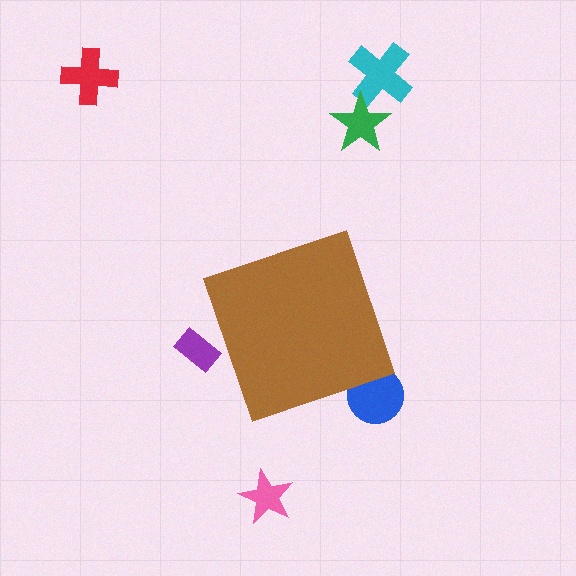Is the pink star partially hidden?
No, the pink star is fully visible.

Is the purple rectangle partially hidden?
Yes, the purple rectangle is partially hidden behind the brown diamond.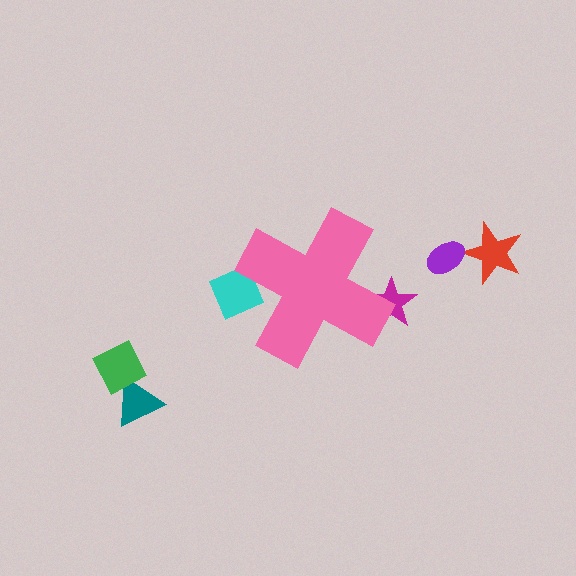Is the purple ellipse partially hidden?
No, the purple ellipse is fully visible.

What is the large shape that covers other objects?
A pink cross.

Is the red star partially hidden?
No, the red star is fully visible.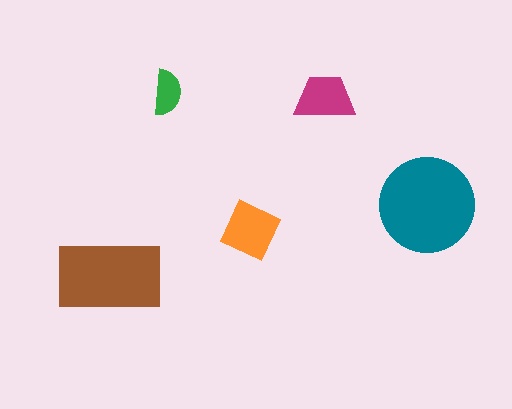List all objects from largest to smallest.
The teal circle, the brown rectangle, the orange diamond, the magenta trapezoid, the green semicircle.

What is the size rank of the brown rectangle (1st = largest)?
2nd.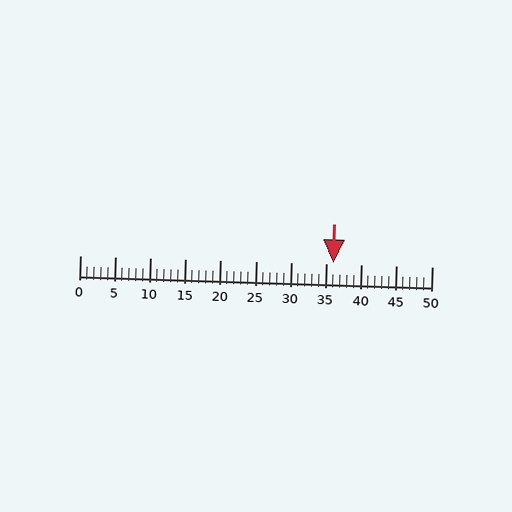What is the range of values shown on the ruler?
The ruler shows values from 0 to 50.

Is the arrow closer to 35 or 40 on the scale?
The arrow is closer to 35.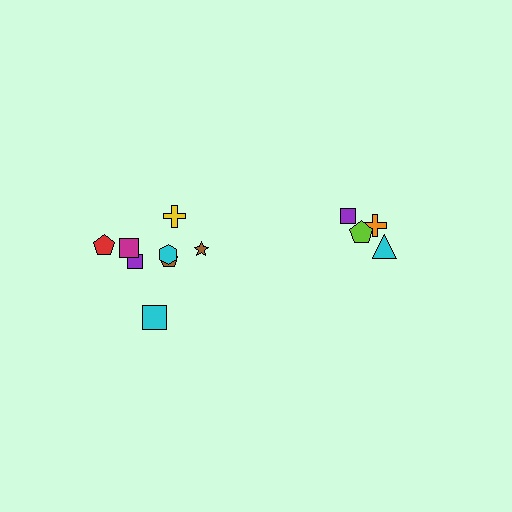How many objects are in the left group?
There are 8 objects.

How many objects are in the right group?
There are 4 objects.